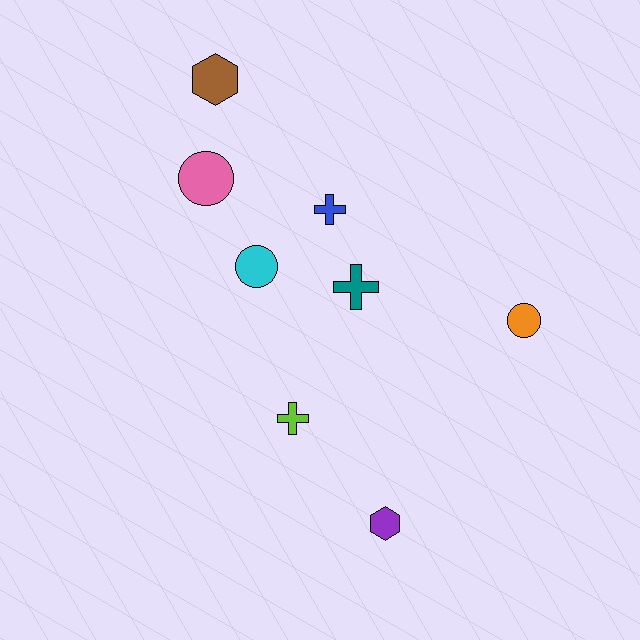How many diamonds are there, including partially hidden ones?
There are no diamonds.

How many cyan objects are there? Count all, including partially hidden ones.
There is 1 cyan object.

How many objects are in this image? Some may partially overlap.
There are 8 objects.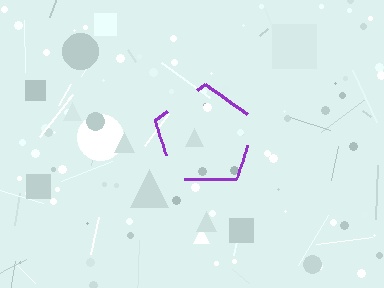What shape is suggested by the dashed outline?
The dashed outline suggests a pentagon.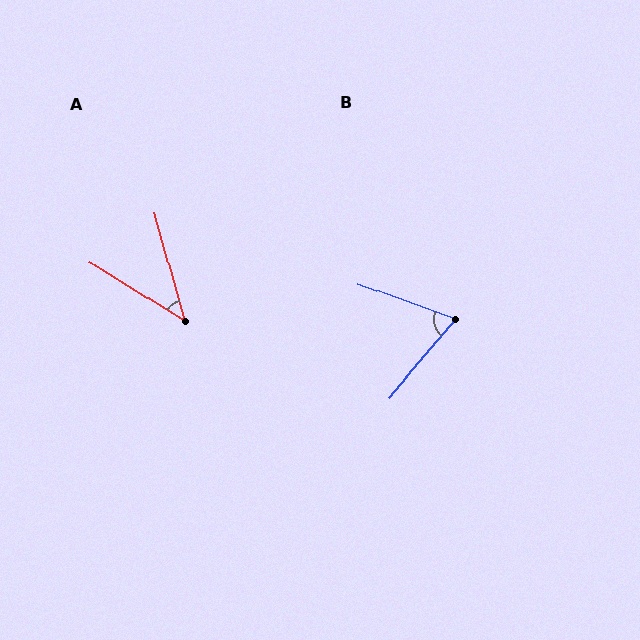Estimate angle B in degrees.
Approximately 70 degrees.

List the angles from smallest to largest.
A (43°), B (70°).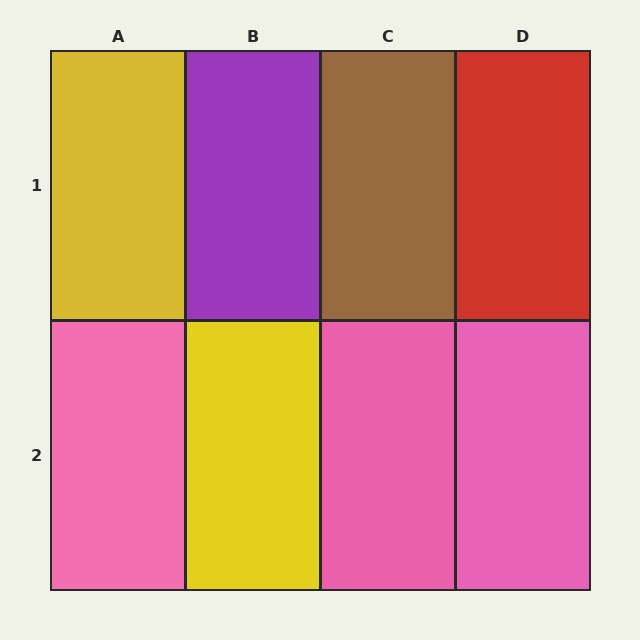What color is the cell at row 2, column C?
Pink.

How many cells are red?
1 cell is red.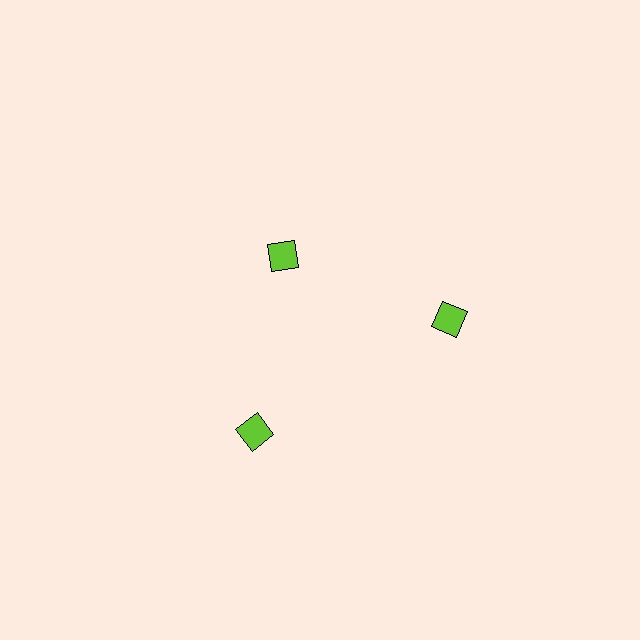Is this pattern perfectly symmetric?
No. The 3 lime diamonds are arranged in a ring, but one element near the 11 o'clock position is pulled inward toward the center, breaking the 3-fold rotational symmetry.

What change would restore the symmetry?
The symmetry would be restored by moving it outward, back onto the ring so that all 3 diamonds sit at equal angles and equal distance from the center.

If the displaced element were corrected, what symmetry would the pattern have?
It would have 3-fold rotational symmetry — the pattern would map onto itself every 120 degrees.